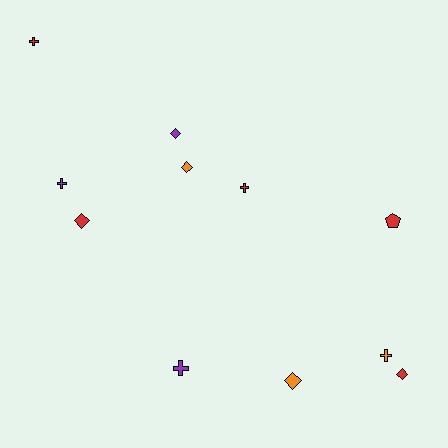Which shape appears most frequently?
Diamond, with 5 objects.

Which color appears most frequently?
Red, with 5 objects.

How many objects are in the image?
There are 11 objects.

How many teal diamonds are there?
There are no teal diamonds.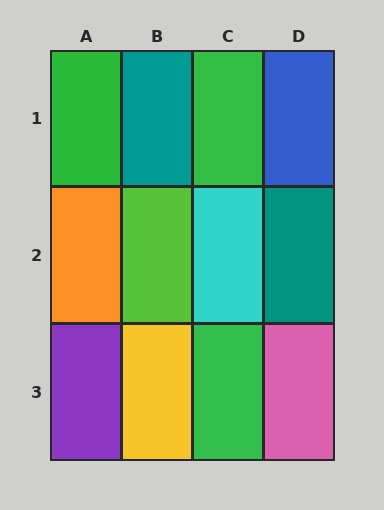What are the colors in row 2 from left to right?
Orange, lime, cyan, teal.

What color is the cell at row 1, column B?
Teal.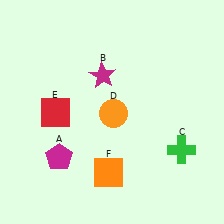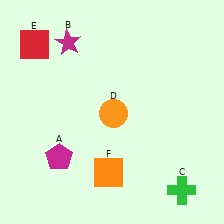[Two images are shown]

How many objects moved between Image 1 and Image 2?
3 objects moved between the two images.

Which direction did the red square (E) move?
The red square (E) moved up.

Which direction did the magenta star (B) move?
The magenta star (B) moved left.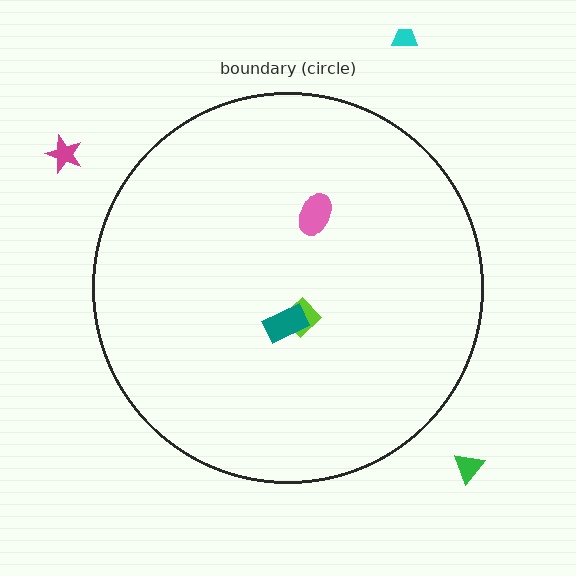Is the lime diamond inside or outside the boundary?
Inside.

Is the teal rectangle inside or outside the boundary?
Inside.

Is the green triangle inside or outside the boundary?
Outside.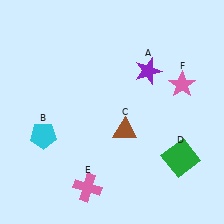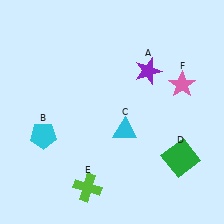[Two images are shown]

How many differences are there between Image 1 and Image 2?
There are 2 differences between the two images.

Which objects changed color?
C changed from brown to cyan. E changed from pink to lime.